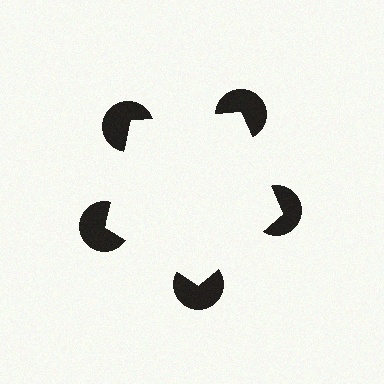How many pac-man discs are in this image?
There are 5 — one at each vertex of the illusory pentagon.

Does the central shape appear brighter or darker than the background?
It typically appears slightly brighter than the background, even though no actual brightness change is drawn.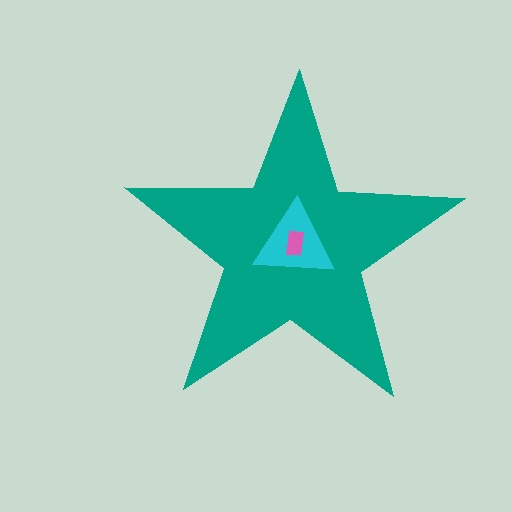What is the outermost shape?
The teal star.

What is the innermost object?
The pink rectangle.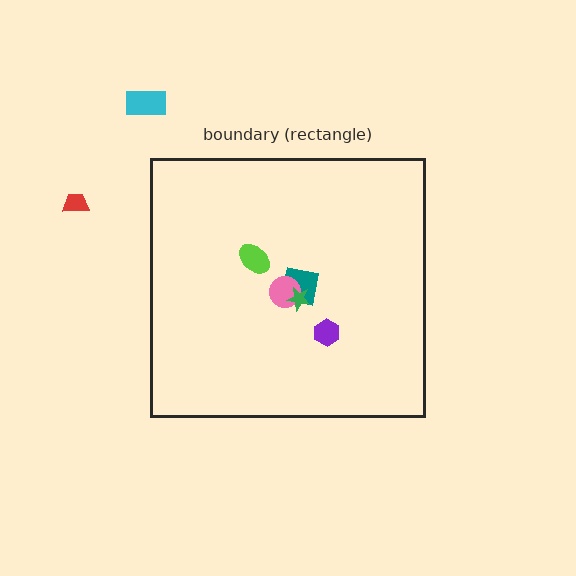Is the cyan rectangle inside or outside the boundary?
Outside.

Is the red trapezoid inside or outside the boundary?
Outside.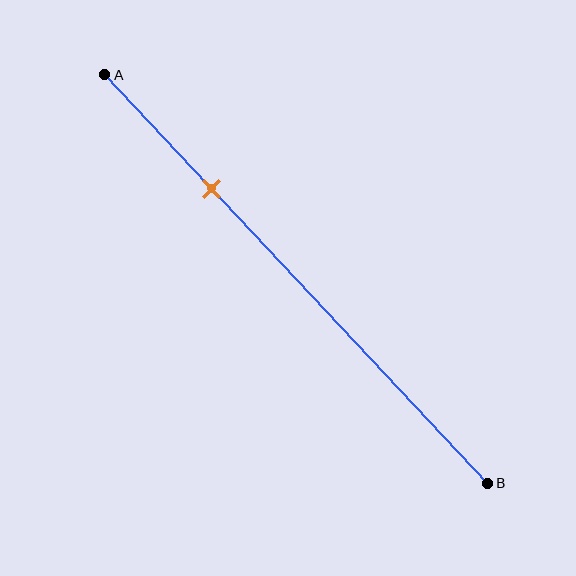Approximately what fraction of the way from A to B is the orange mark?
The orange mark is approximately 30% of the way from A to B.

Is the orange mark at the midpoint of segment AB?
No, the mark is at about 30% from A, not at the 50% midpoint.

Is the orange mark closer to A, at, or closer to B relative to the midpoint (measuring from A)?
The orange mark is closer to point A than the midpoint of segment AB.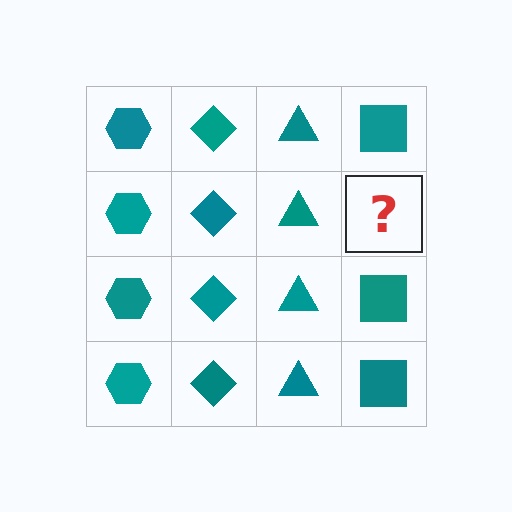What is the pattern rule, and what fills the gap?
The rule is that each column has a consistent shape. The gap should be filled with a teal square.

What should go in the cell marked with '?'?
The missing cell should contain a teal square.